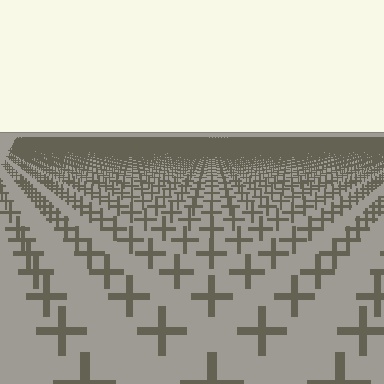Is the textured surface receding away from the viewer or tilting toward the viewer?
The surface is receding away from the viewer. Texture elements get smaller and denser toward the top.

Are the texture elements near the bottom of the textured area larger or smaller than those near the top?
Larger. Near the bottom, elements are closer to the viewer and appear at a bigger on-screen size.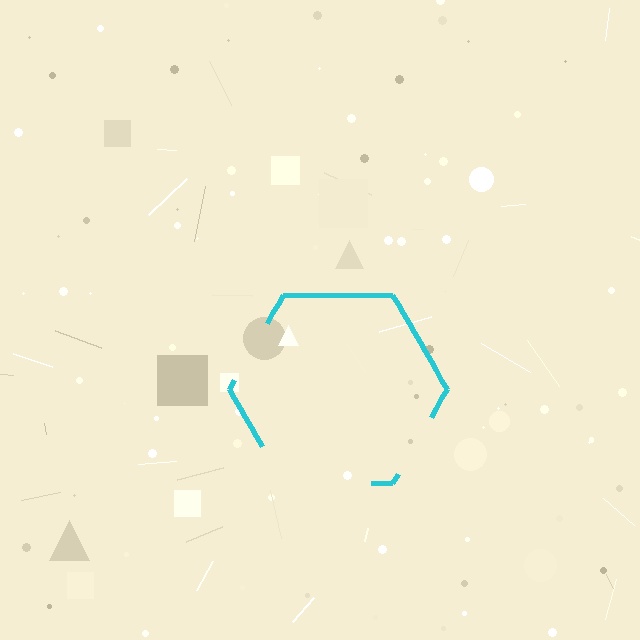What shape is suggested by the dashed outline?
The dashed outline suggests a hexagon.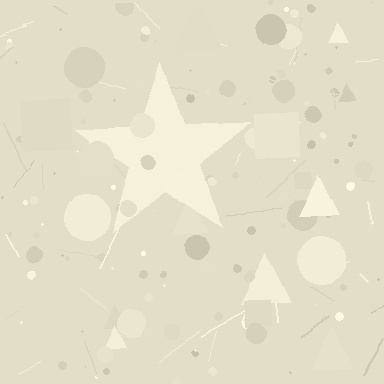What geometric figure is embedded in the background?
A star is embedded in the background.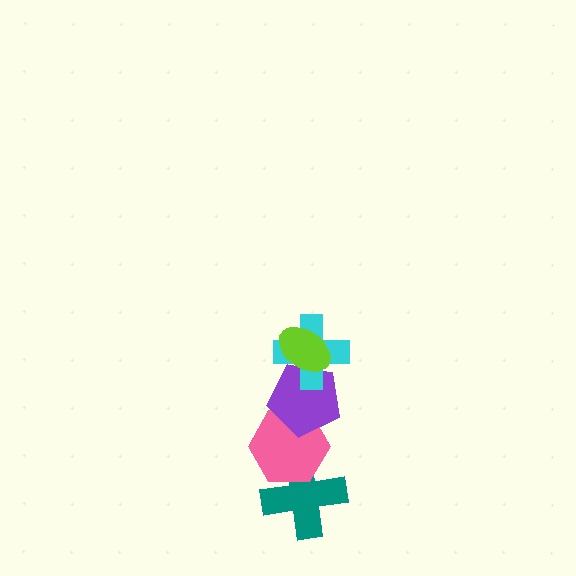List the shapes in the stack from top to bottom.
From top to bottom: the lime ellipse, the cyan cross, the purple pentagon, the pink hexagon, the teal cross.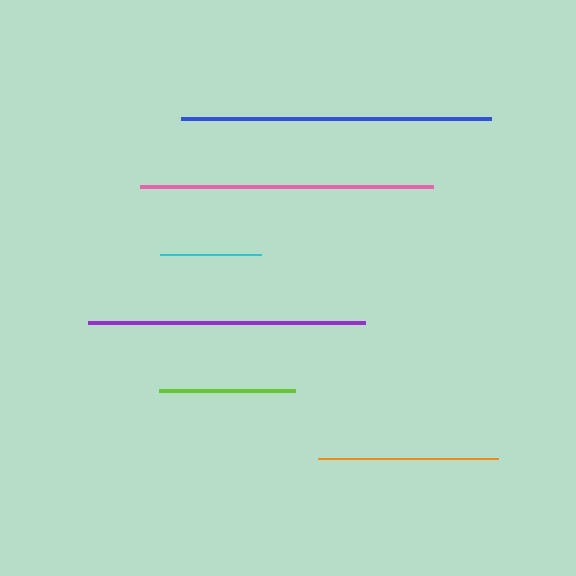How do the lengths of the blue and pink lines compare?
The blue and pink lines are approximately the same length.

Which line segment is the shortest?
The cyan line is the shortest at approximately 100 pixels.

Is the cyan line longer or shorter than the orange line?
The orange line is longer than the cyan line.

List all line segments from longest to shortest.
From longest to shortest: blue, pink, purple, orange, lime, cyan.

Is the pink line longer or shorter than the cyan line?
The pink line is longer than the cyan line.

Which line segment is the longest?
The blue line is the longest at approximately 311 pixels.